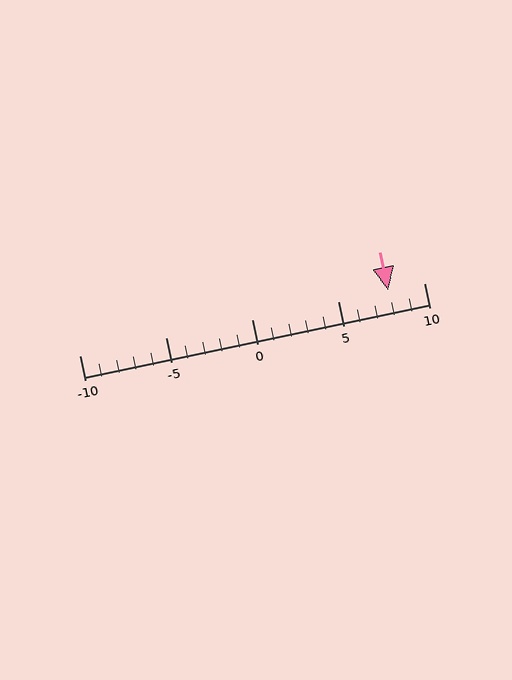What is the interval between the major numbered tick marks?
The major tick marks are spaced 5 units apart.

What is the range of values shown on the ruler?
The ruler shows values from -10 to 10.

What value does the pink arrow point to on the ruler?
The pink arrow points to approximately 8.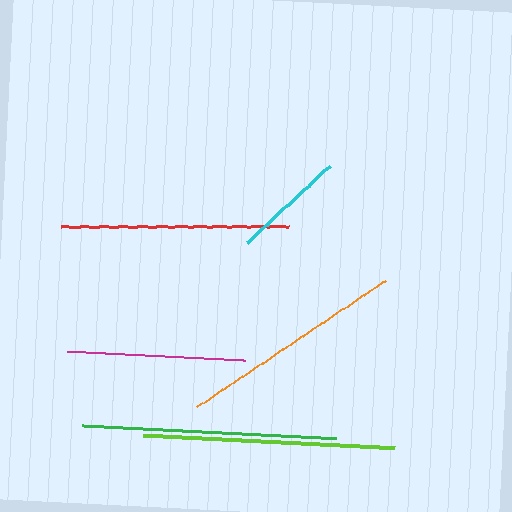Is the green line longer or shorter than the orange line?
The green line is longer than the orange line.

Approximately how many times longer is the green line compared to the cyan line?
The green line is approximately 2.3 times the length of the cyan line.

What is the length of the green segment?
The green segment is approximately 254 pixels long.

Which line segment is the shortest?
The cyan line is the shortest at approximately 113 pixels.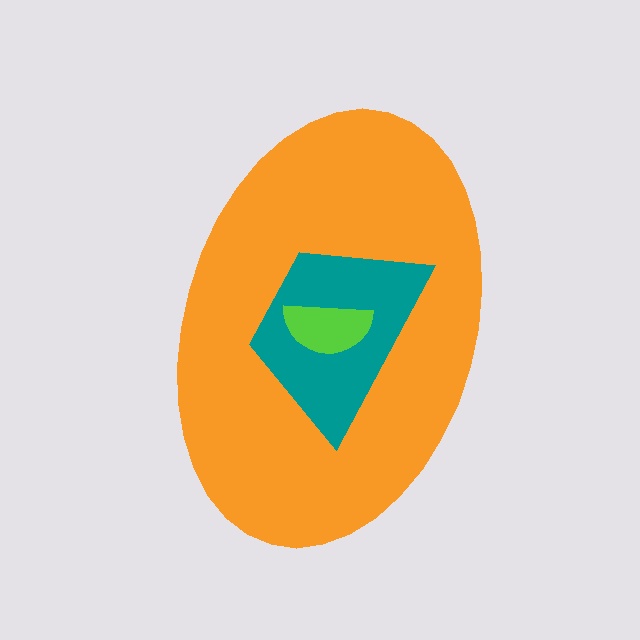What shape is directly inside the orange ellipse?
The teal trapezoid.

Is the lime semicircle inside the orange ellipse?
Yes.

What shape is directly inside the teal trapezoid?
The lime semicircle.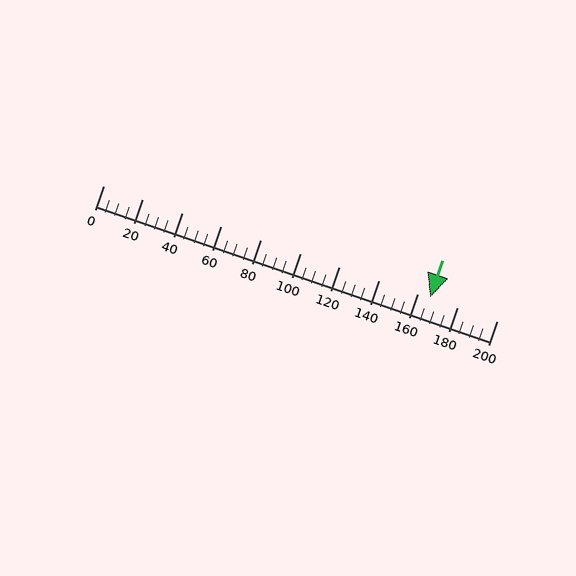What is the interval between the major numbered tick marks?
The major tick marks are spaced 20 units apart.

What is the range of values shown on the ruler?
The ruler shows values from 0 to 200.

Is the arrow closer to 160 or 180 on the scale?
The arrow is closer to 160.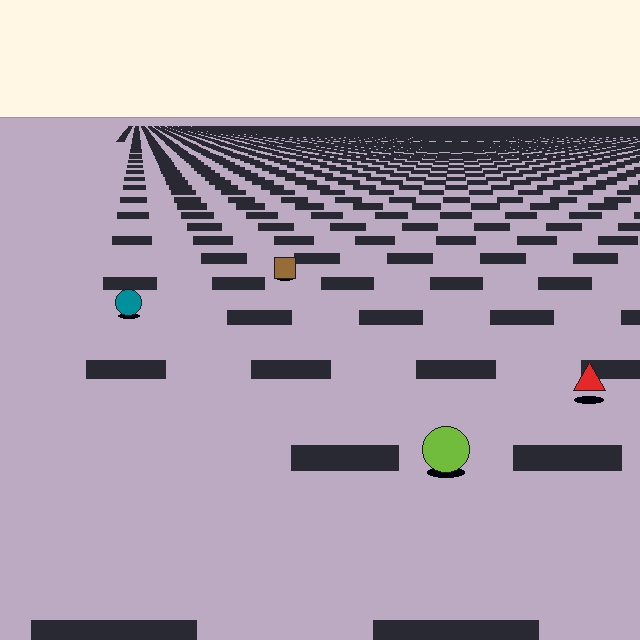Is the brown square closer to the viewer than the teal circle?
No. The teal circle is closer — you can tell from the texture gradient: the ground texture is coarser near it.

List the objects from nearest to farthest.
From nearest to farthest: the lime circle, the red triangle, the teal circle, the brown square.